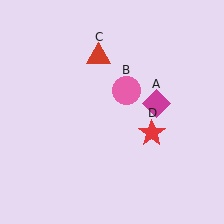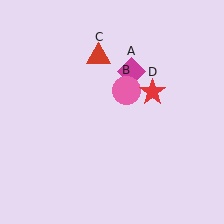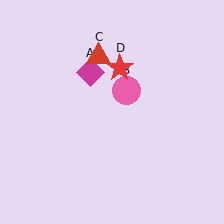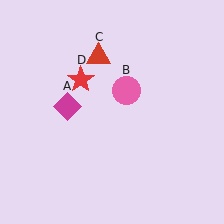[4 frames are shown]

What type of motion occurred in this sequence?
The magenta diamond (object A), red star (object D) rotated counterclockwise around the center of the scene.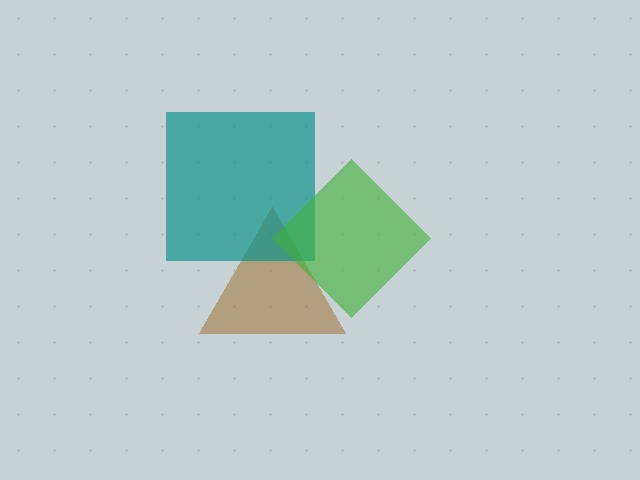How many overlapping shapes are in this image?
There are 3 overlapping shapes in the image.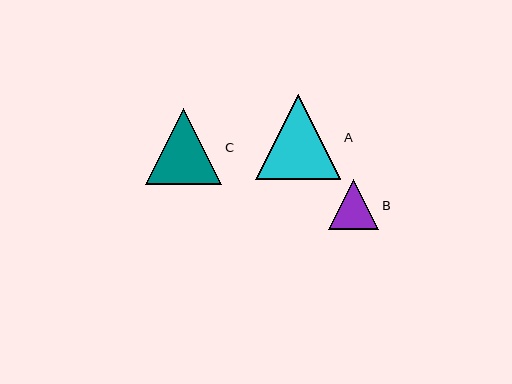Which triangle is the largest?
Triangle A is the largest with a size of approximately 85 pixels.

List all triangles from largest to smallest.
From largest to smallest: A, C, B.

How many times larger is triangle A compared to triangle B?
Triangle A is approximately 1.7 times the size of triangle B.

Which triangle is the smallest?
Triangle B is the smallest with a size of approximately 50 pixels.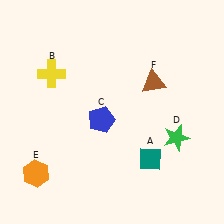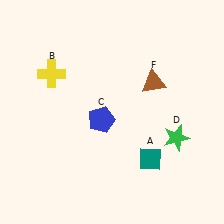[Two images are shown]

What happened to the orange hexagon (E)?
The orange hexagon (E) was removed in Image 2. It was in the bottom-left area of Image 1.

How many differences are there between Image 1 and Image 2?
There is 1 difference between the two images.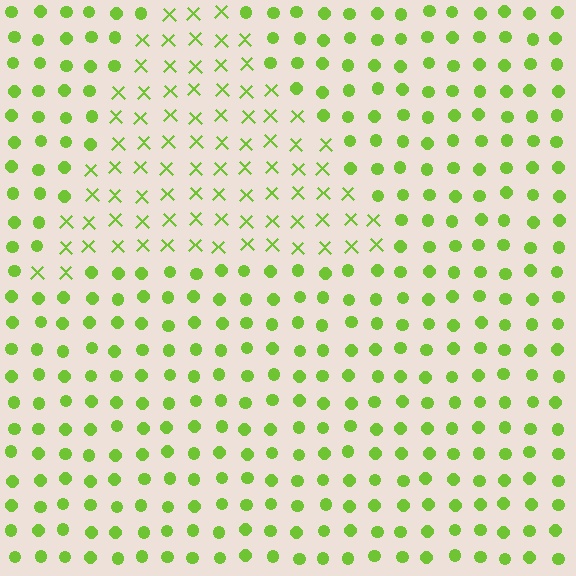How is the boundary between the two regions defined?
The boundary is defined by a change in element shape: X marks inside vs. circles outside. All elements share the same color and spacing.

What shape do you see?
I see a triangle.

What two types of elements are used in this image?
The image uses X marks inside the triangle region and circles outside it.